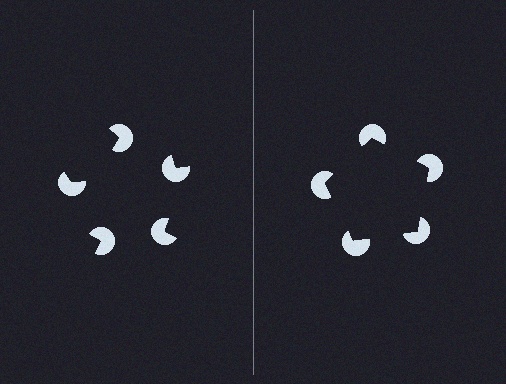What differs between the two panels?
The pac-man discs are positioned identically on both sides; only the wedge orientations differ. On the right they align to a pentagon; on the left they are misaligned.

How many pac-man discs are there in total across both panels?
10 — 5 on each side.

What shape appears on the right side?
An illusory pentagon.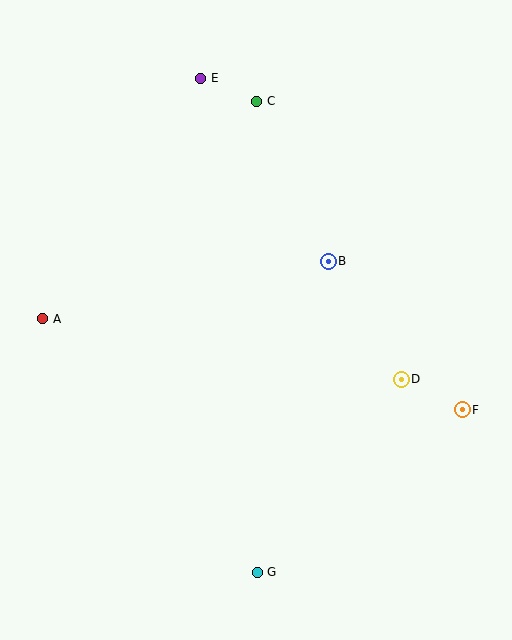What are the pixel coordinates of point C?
Point C is at (257, 101).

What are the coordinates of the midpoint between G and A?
The midpoint between G and A is at (150, 445).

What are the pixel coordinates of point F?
Point F is at (462, 410).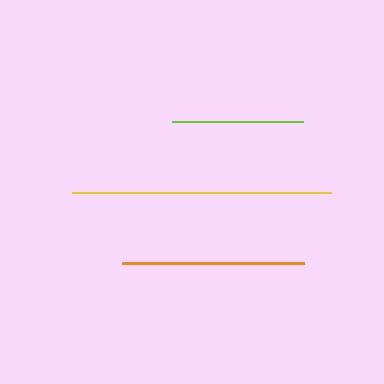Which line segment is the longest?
The yellow line is the longest at approximately 260 pixels.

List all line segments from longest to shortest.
From longest to shortest: yellow, orange, lime.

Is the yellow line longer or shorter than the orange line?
The yellow line is longer than the orange line.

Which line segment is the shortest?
The lime line is the shortest at approximately 131 pixels.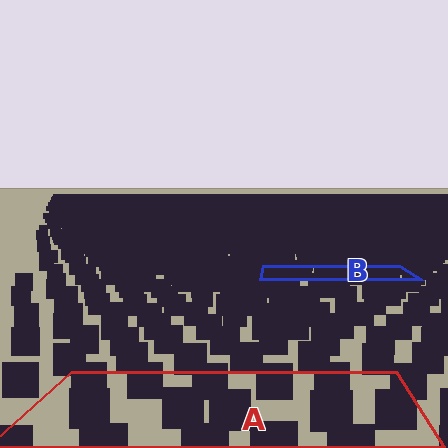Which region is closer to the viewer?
Region A is closer. The texture elements there are larger and more spread out.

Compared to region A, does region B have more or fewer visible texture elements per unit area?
Region B has more texture elements per unit area — they are packed more densely because it is farther away.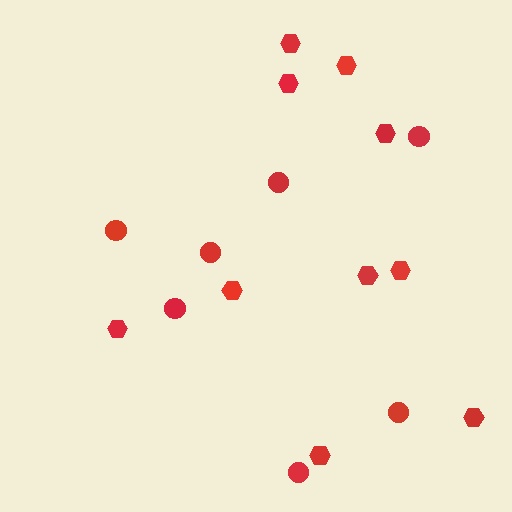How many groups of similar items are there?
There are 2 groups: one group of hexagons (10) and one group of circles (7).